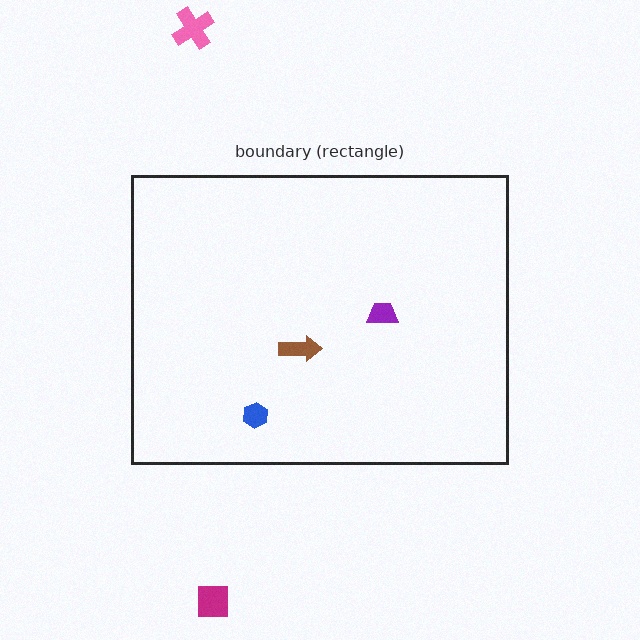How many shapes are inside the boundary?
3 inside, 2 outside.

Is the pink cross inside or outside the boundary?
Outside.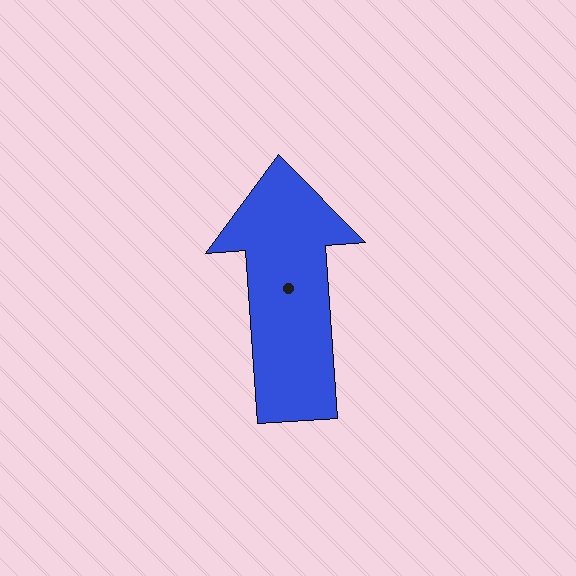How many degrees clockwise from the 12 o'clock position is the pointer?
Approximately 356 degrees.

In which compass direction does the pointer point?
North.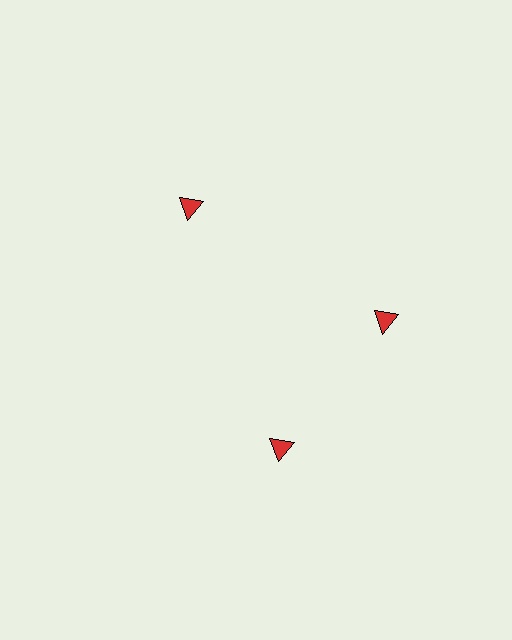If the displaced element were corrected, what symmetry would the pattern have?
It would have 3-fold rotational symmetry — the pattern would map onto itself every 120 degrees.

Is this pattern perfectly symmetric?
No. The 3 red triangles are arranged in a ring, but one element near the 7 o'clock position is rotated out of alignment along the ring, breaking the 3-fold rotational symmetry.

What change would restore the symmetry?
The symmetry would be restored by rotating it back into even spacing with its neighbors so that all 3 triangles sit at equal angles and equal distance from the center.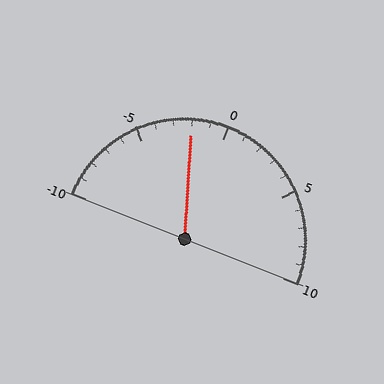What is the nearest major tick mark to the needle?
The nearest major tick mark is 0.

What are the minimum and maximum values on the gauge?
The gauge ranges from -10 to 10.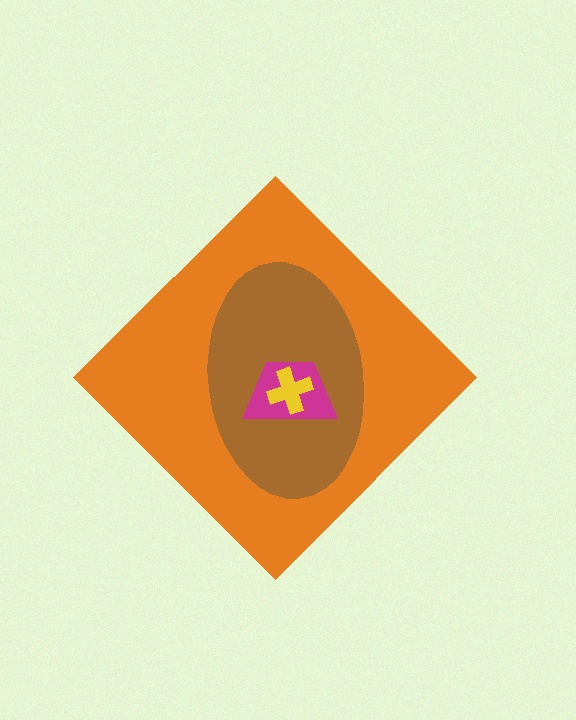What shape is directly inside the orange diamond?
The brown ellipse.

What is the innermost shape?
The yellow cross.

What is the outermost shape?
The orange diamond.